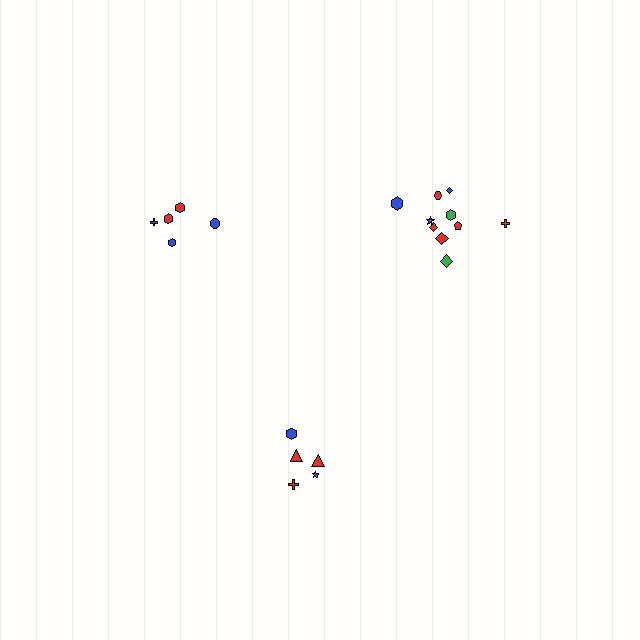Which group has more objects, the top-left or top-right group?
The top-right group.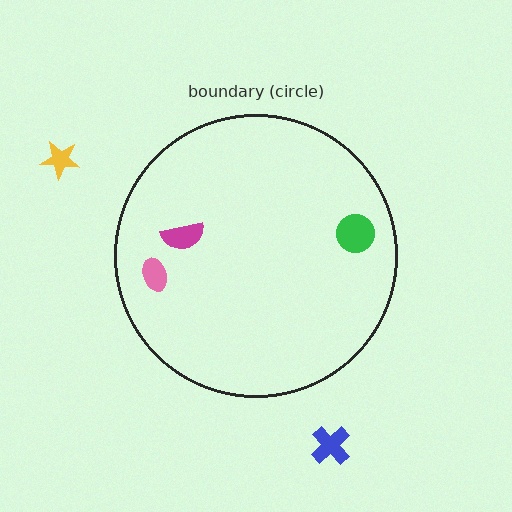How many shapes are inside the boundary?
3 inside, 2 outside.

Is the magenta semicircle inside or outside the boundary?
Inside.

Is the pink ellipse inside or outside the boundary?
Inside.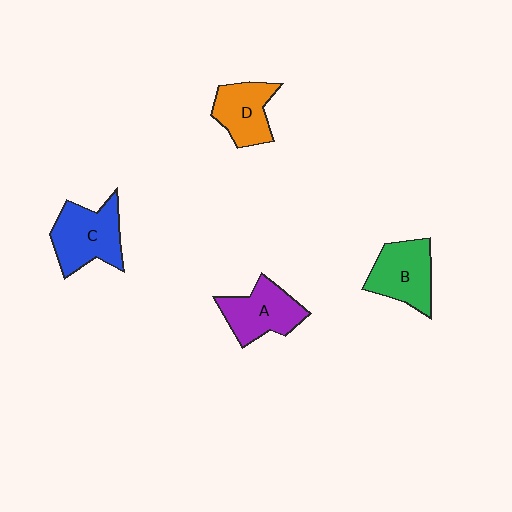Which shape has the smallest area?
Shape D (orange).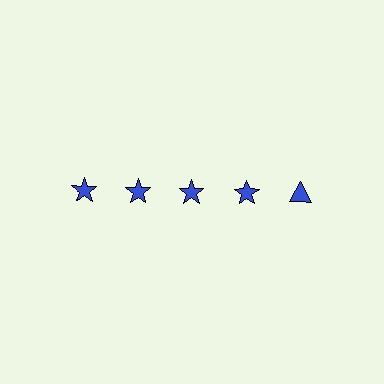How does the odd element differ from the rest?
It has a different shape: triangle instead of star.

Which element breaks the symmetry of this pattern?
The blue triangle in the top row, rightmost column breaks the symmetry. All other shapes are blue stars.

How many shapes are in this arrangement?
There are 5 shapes arranged in a grid pattern.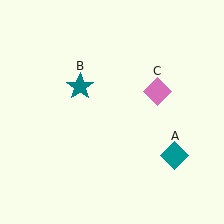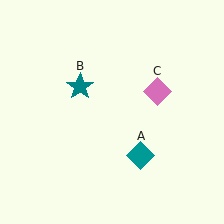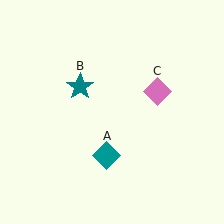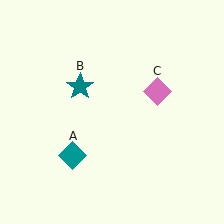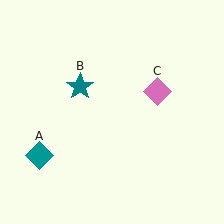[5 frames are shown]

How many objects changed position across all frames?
1 object changed position: teal diamond (object A).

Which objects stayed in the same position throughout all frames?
Teal star (object B) and pink diamond (object C) remained stationary.